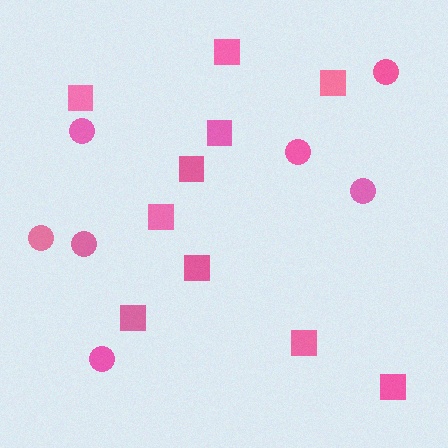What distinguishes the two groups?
There are 2 groups: one group of circles (7) and one group of squares (10).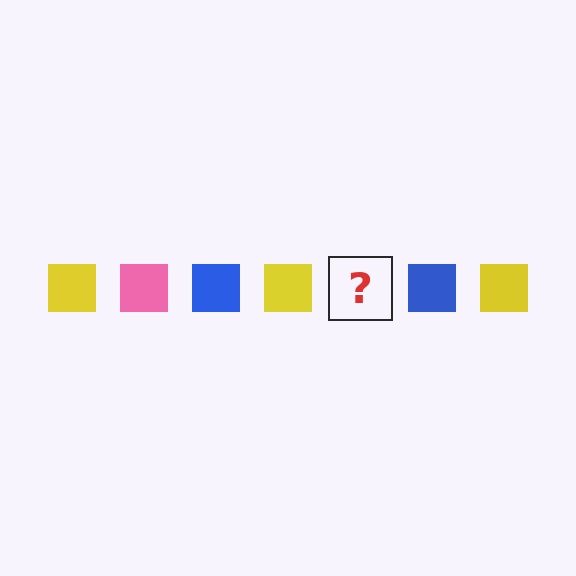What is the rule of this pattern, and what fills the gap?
The rule is that the pattern cycles through yellow, pink, blue squares. The gap should be filled with a pink square.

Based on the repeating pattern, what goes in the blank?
The blank should be a pink square.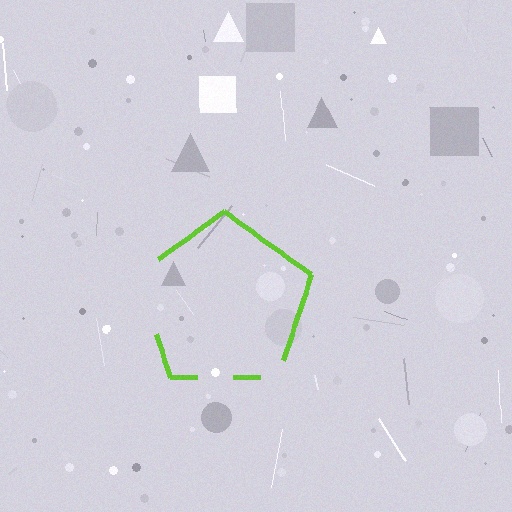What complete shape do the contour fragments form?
The contour fragments form a pentagon.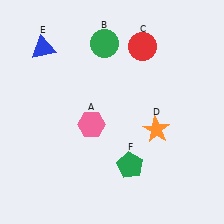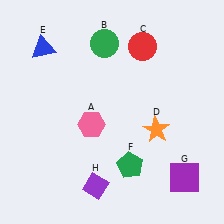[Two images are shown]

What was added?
A purple square (G), a purple diamond (H) were added in Image 2.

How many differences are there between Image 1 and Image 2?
There are 2 differences between the two images.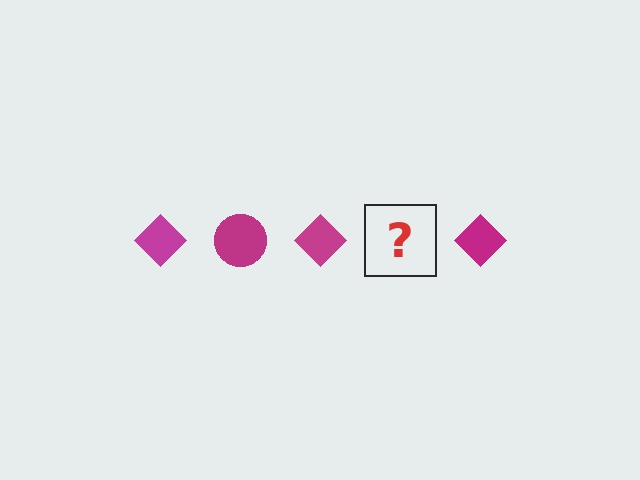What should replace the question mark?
The question mark should be replaced with a magenta circle.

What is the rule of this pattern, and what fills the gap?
The rule is that the pattern cycles through diamond, circle shapes in magenta. The gap should be filled with a magenta circle.